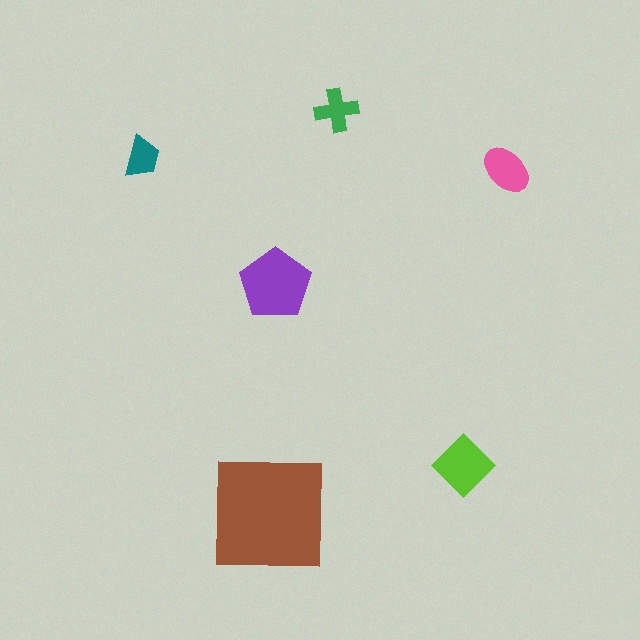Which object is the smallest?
The teal trapezoid.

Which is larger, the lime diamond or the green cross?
The lime diamond.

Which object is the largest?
The brown square.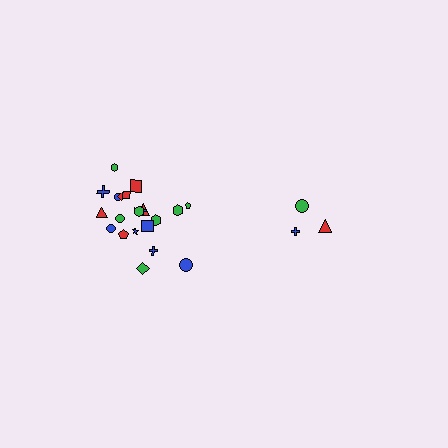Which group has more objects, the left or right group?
The left group.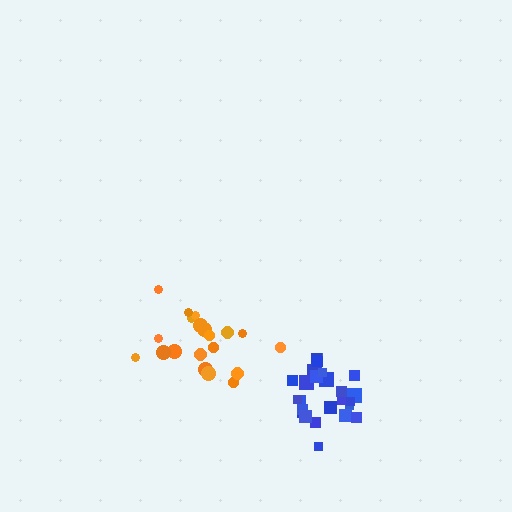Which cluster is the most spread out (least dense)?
Orange.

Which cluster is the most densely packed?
Blue.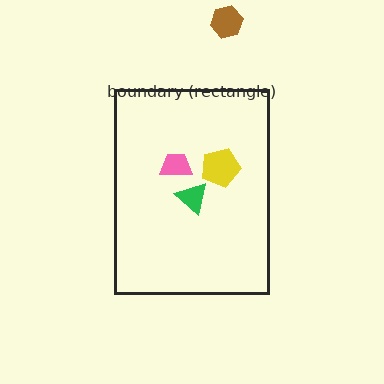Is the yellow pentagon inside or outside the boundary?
Inside.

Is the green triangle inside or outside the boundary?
Inside.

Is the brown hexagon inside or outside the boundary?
Outside.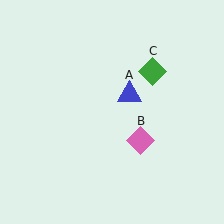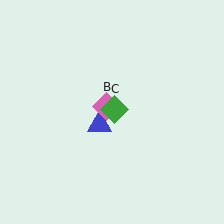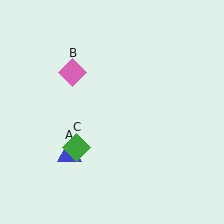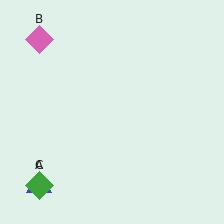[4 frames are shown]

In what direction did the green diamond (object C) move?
The green diamond (object C) moved down and to the left.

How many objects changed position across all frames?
3 objects changed position: blue triangle (object A), pink diamond (object B), green diamond (object C).